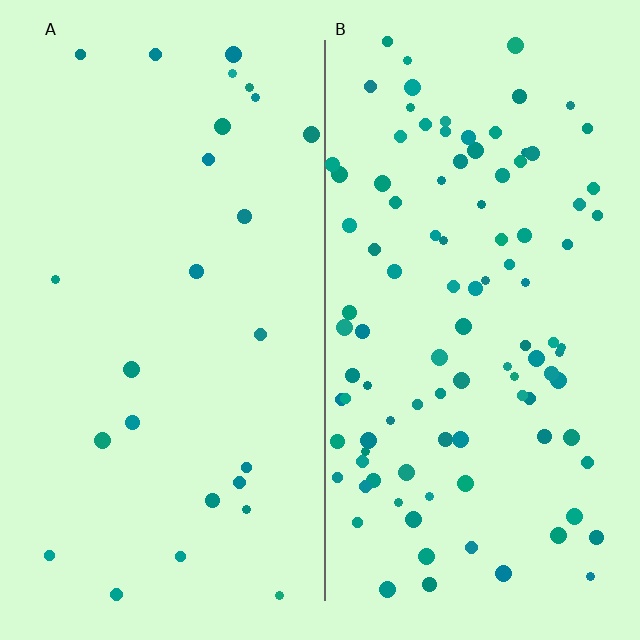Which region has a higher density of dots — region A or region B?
B (the right).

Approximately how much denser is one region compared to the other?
Approximately 4.1× — region B over region A.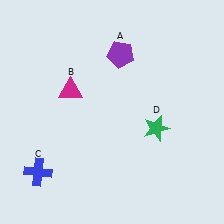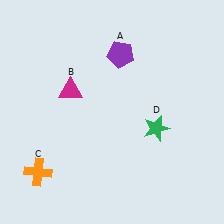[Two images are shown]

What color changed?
The cross (C) changed from blue in Image 1 to orange in Image 2.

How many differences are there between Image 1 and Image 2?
There is 1 difference between the two images.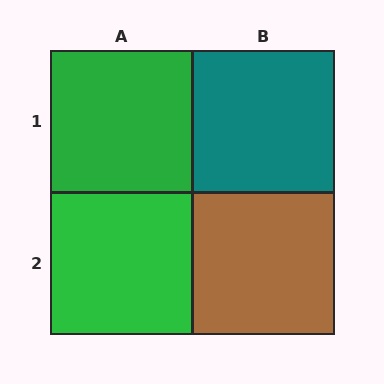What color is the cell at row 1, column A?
Green.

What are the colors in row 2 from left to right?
Green, brown.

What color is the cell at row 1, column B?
Teal.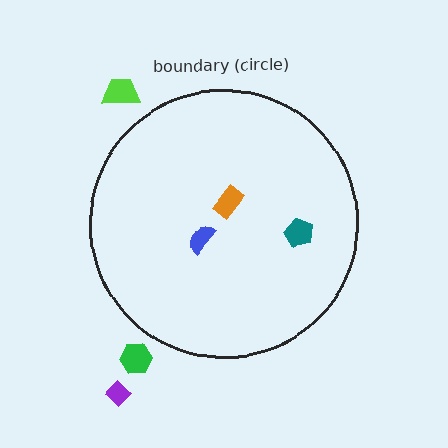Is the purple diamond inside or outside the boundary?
Outside.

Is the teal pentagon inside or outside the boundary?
Inside.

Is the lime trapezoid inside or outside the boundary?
Outside.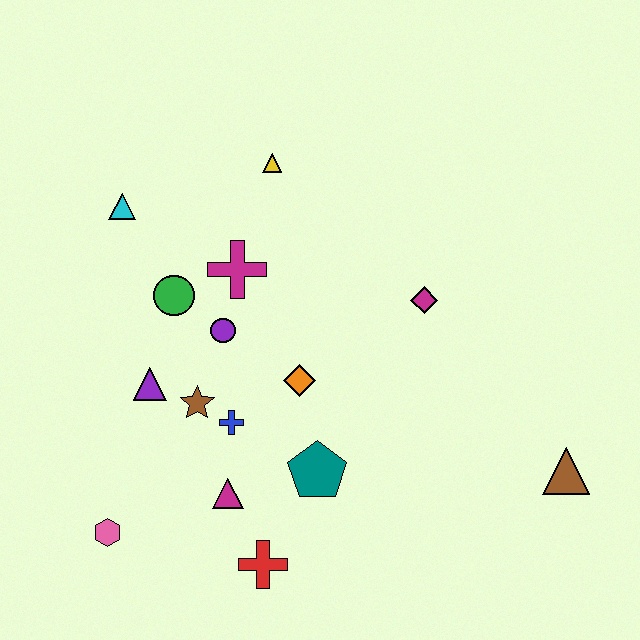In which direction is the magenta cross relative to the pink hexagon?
The magenta cross is above the pink hexagon.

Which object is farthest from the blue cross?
The brown triangle is farthest from the blue cross.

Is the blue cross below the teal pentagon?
No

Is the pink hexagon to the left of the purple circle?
Yes